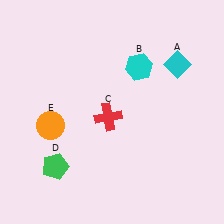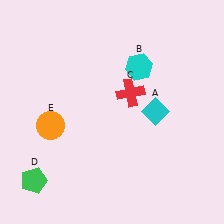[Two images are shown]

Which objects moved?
The objects that moved are: the cyan diamond (A), the red cross (C), the green pentagon (D).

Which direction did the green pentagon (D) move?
The green pentagon (D) moved left.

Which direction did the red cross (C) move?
The red cross (C) moved up.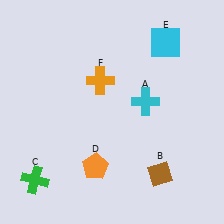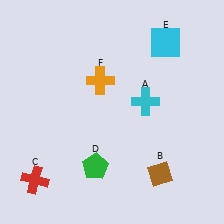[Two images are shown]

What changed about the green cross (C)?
In Image 1, C is green. In Image 2, it changed to red.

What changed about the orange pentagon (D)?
In Image 1, D is orange. In Image 2, it changed to green.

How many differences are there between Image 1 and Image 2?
There are 2 differences between the two images.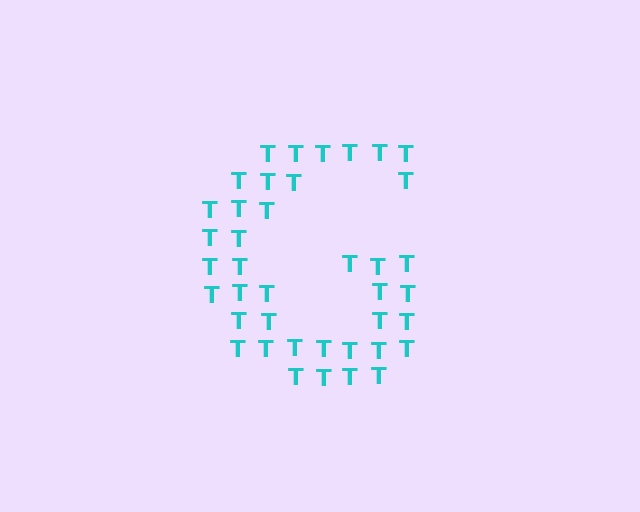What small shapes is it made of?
It is made of small letter T's.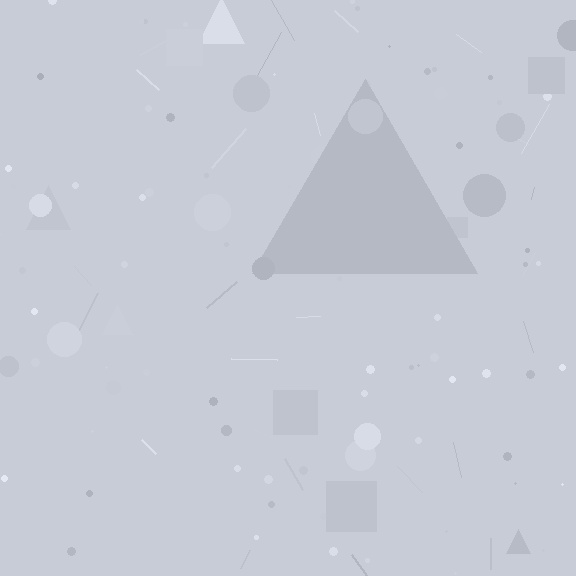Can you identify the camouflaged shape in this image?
The camouflaged shape is a triangle.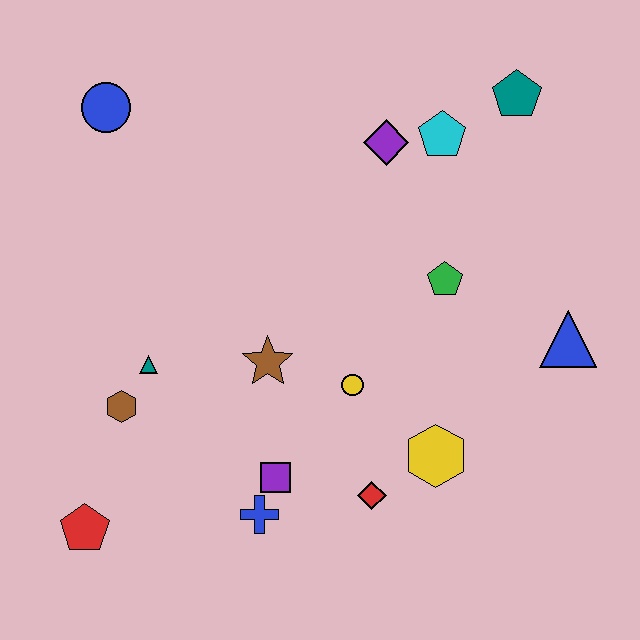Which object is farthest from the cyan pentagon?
The red pentagon is farthest from the cyan pentagon.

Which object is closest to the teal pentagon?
The cyan pentagon is closest to the teal pentagon.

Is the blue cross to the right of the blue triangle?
No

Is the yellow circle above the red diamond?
Yes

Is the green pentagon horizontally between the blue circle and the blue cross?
No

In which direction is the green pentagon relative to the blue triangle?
The green pentagon is to the left of the blue triangle.